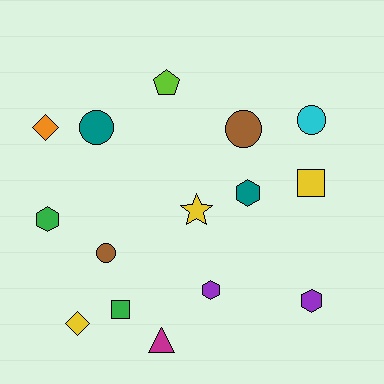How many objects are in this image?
There are 15 objects.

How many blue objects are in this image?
There are no blue objects.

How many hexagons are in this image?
There are 4 hexagons.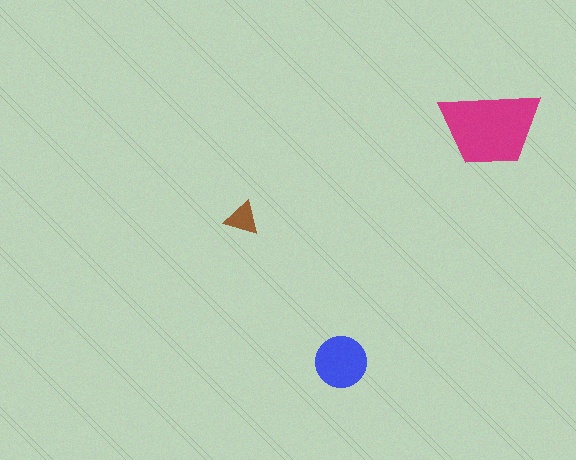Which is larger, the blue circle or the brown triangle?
The blue circle.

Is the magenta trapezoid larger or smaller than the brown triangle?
Larger.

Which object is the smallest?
The brown triangle.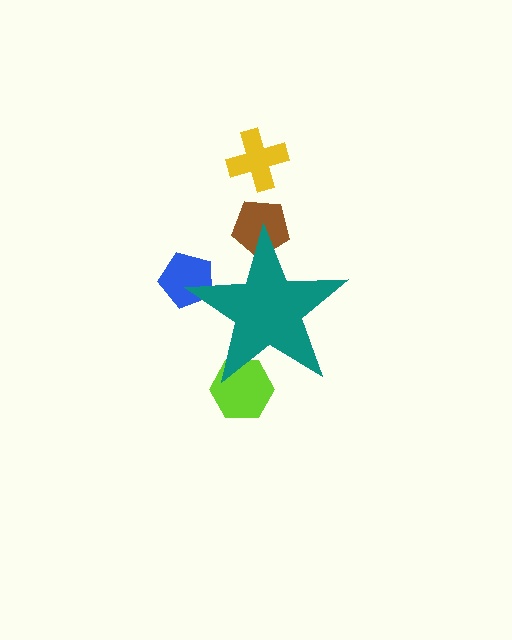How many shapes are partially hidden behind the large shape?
3 shapes are partially hidden.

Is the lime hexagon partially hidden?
Yes, the lime hexagon is partially hidden behind the teal star.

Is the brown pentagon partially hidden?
Yes, the brown pentagon is partially hidden behind the teal star.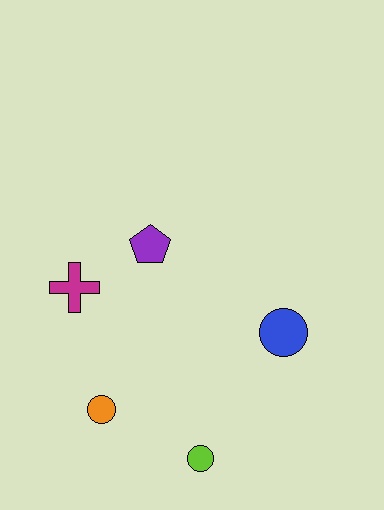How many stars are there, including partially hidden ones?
There are no stars.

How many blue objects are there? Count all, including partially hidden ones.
There is 1 blue object.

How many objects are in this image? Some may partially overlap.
There are 5 objects.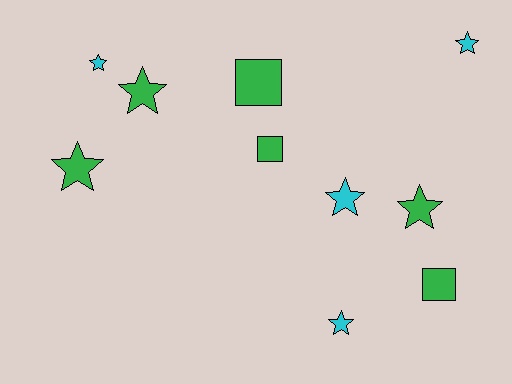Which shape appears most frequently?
Star, with 7 objects.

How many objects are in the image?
There are 10 objects.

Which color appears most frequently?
Green, with 6 objects.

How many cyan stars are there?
There are 4 cyan stars.